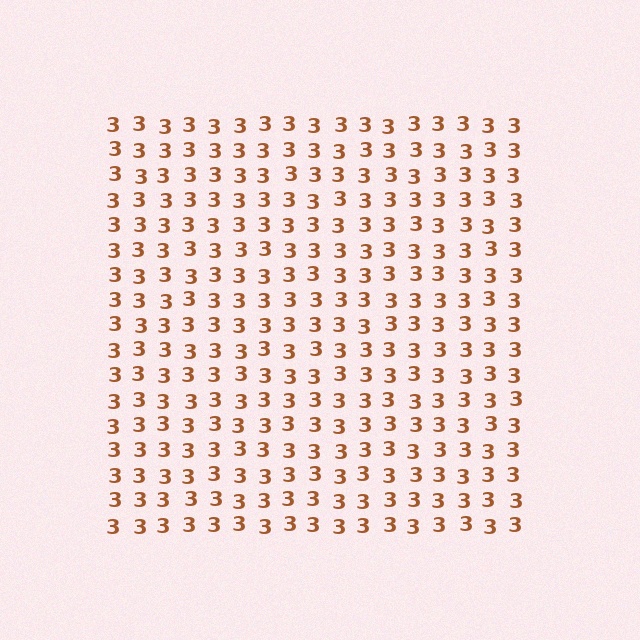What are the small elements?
The small elements are digit 3's.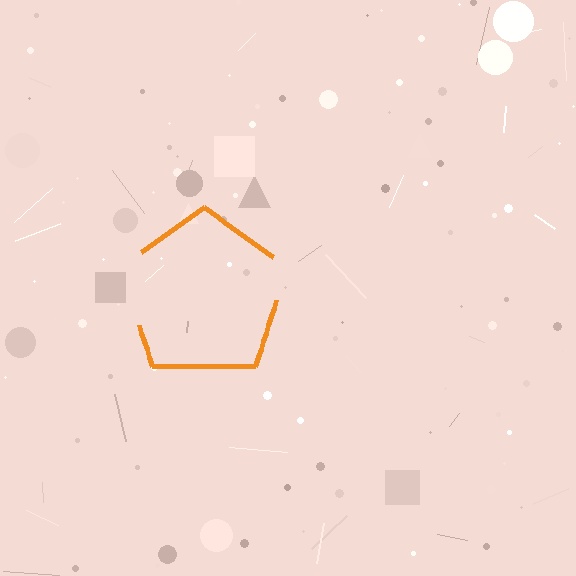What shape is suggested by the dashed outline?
The dashed outline suggests a pentagon.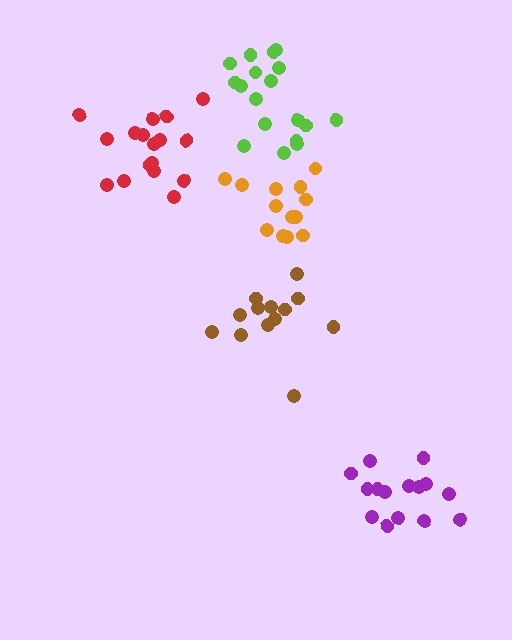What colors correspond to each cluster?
The clusters are colored: red, brown, lime, orange, purple.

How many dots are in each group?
Group 1: 17 dots, Group 2: 13 dots, Group 3: 18 dots, Group 4: 13 dots, Group 5: 15 dots (76 total).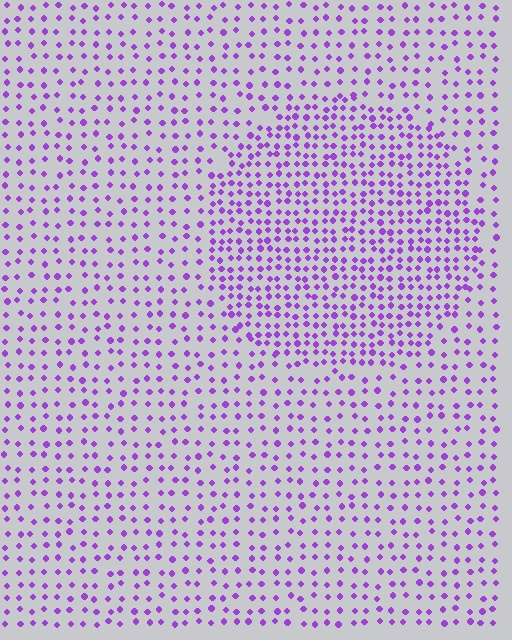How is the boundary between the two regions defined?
The boundary is defined by a change in element density (approximately 1.9x ratio). All elements are the same color, size, and shape.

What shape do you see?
I see a circle.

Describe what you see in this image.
The image contains small purple elements arranged at two different densities. A circle-shaped region is visible where the elements are more densely packed than the surrounding area.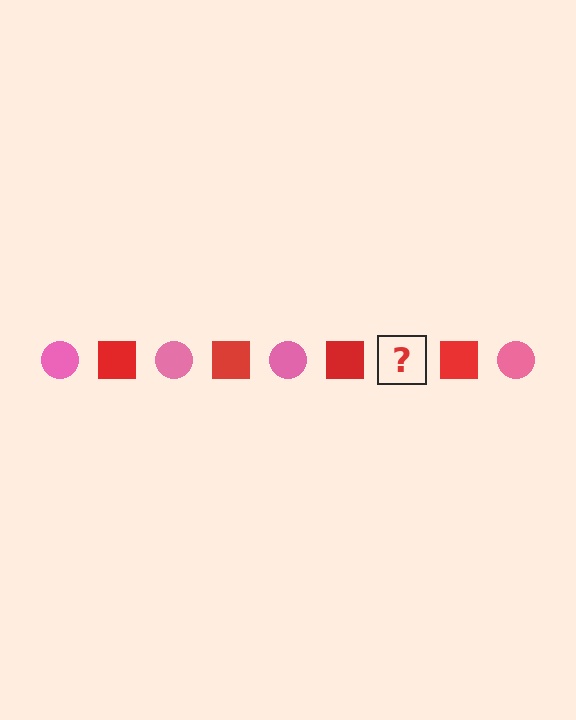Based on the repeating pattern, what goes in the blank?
The blank should be a pink circle.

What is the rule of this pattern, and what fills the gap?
The rule is that the pattern alternates between pink circle and red square. The gap should be filled with a pink circle.